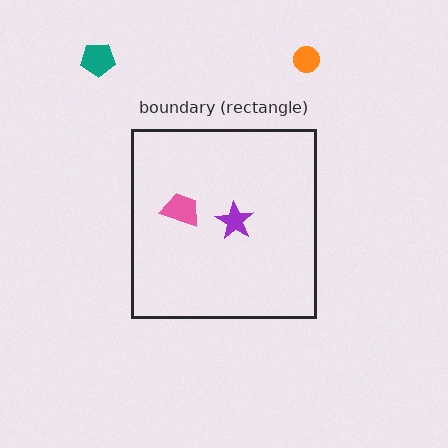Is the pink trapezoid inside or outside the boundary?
Inside.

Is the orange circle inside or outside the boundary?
Outside.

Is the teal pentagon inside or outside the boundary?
Outside.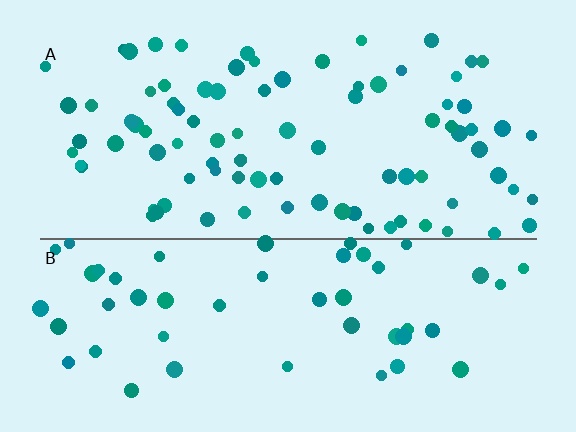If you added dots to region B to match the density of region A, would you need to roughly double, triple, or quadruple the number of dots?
Approximately double.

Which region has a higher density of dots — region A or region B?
A (the top).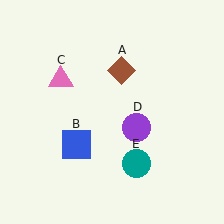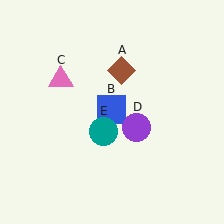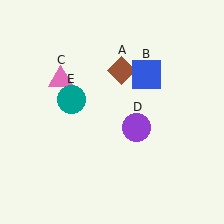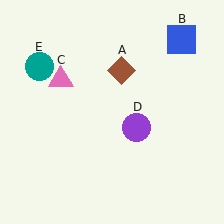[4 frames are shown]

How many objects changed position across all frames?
2 objects changed position: blue square (object B), teal circle (object E).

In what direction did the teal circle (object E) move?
The teal circle (object E) moved up and to the left.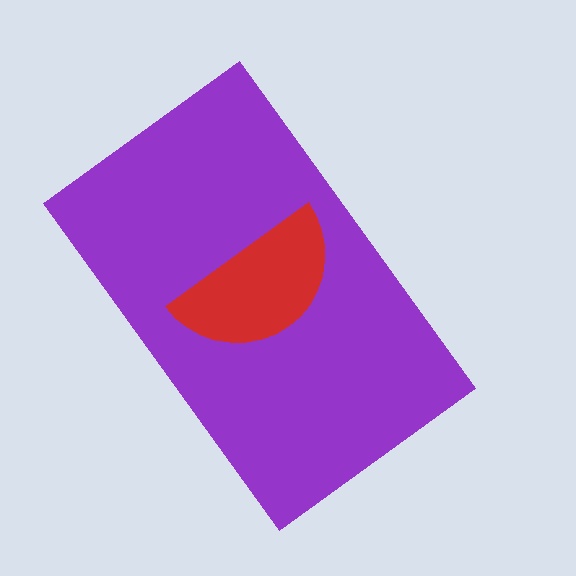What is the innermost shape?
The red semicircle.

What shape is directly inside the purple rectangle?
The red semicircle.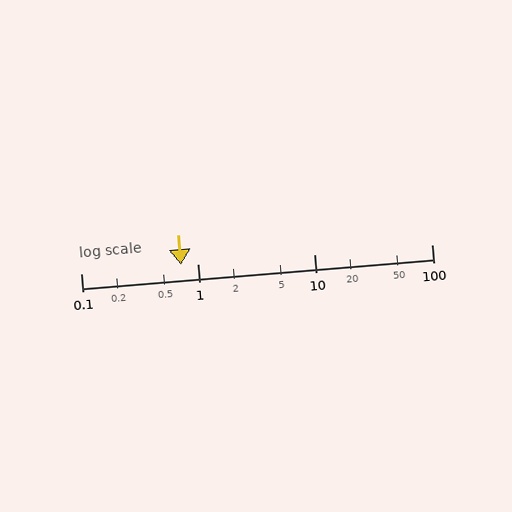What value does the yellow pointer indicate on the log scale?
The pointer indicates approximately 0.72.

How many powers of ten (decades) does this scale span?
The scale spans 3 decades, from 0.1 to 100.